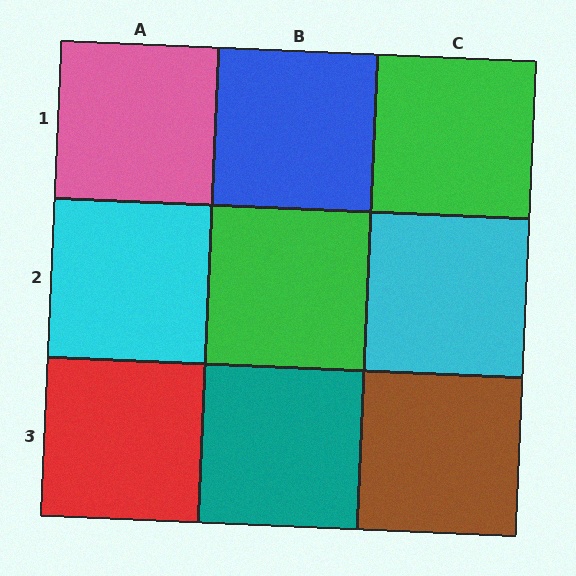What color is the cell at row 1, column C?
Green.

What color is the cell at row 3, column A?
Red.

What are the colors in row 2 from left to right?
Cyan, green, cyan.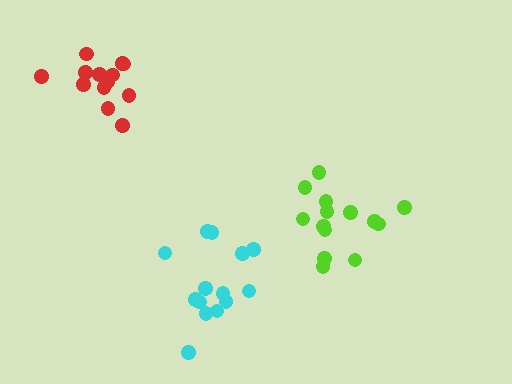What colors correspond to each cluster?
The clusters are colored: red, lime, cyan.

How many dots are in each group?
Group 1: 13 dots, Group 2: 14 dots, Group 3: 14 dots (41 total).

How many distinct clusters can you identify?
There are 3 distinct clusters.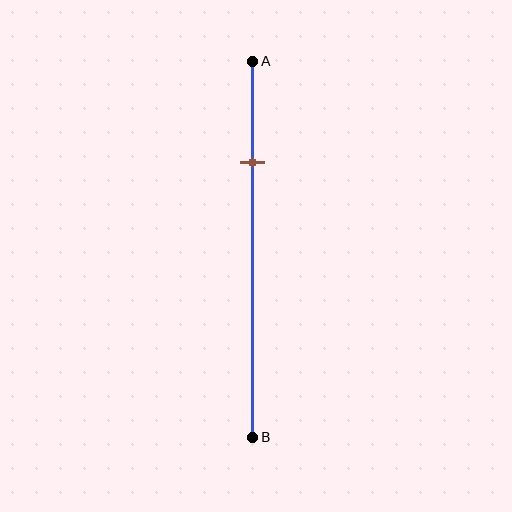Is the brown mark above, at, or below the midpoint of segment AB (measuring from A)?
The brown mark is above the midpoint of segment AB.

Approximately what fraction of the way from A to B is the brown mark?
The brown mark is approximately 25% of the way from A to B.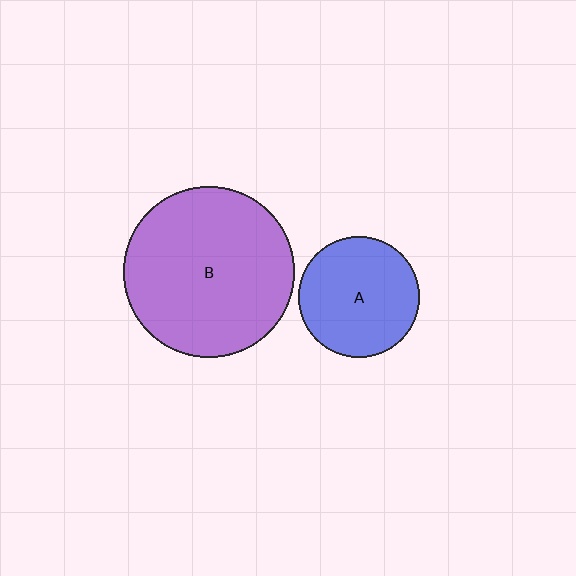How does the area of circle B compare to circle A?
Approximately 2.0 times.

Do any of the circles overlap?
No, none of the circles overlap.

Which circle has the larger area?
Circle B (purple).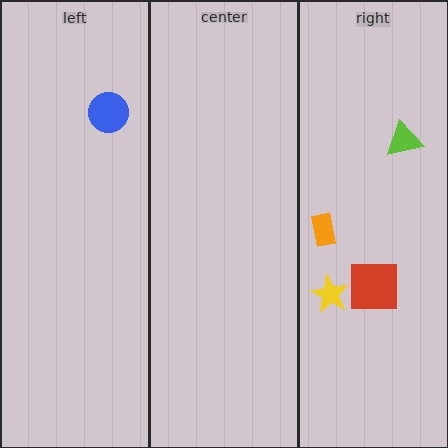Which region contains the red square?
The right region.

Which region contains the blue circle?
The left region.